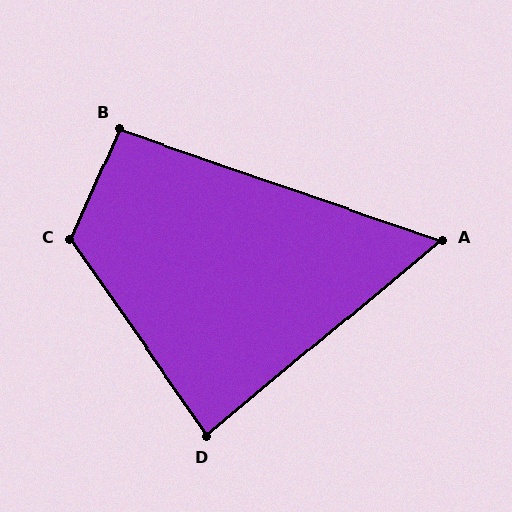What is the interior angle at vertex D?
Approximately 85 degrees (approximately right).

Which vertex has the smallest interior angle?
A, at approximately 59 degrees.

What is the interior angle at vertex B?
Approximately 95 degrees (approximately right).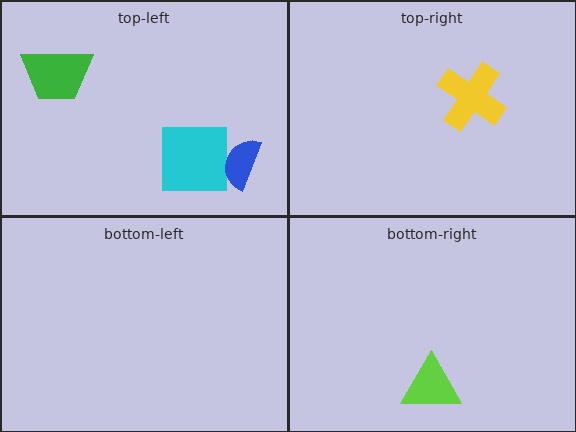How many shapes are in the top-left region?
3.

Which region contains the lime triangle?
The bottom-right region.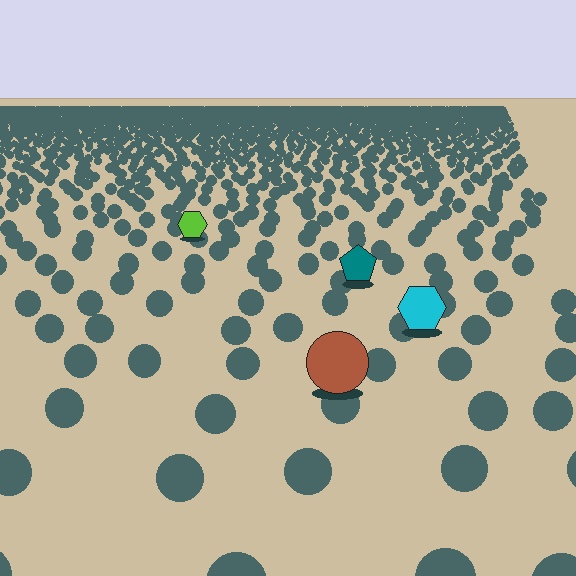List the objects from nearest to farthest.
From nearest to farthest: the brown circle, the cyan hexagon, the teal pentagon, the lime hexagon.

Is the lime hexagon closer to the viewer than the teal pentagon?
No. The teal pentagon is closer — you can tell from the texture gradient: the ground texture is coarser near it.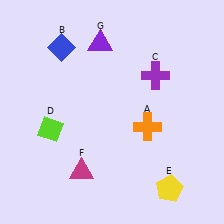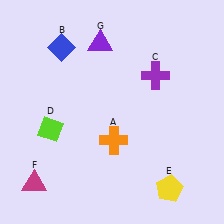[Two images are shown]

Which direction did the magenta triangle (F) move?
The magenta triangle (F) moved left.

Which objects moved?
The objects that moved are: the orange cross (A), the magenta triangle (F).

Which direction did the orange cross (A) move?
The orange cross (A) moved left.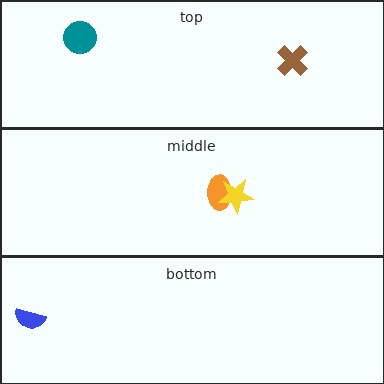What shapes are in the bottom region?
The blue semicircle.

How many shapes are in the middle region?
2.